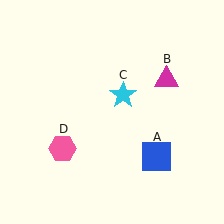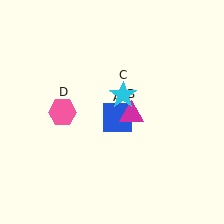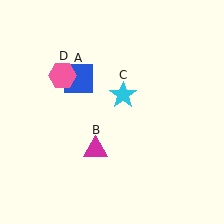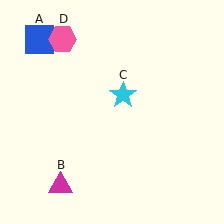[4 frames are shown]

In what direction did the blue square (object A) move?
The blue square (object A) moved up and to the left.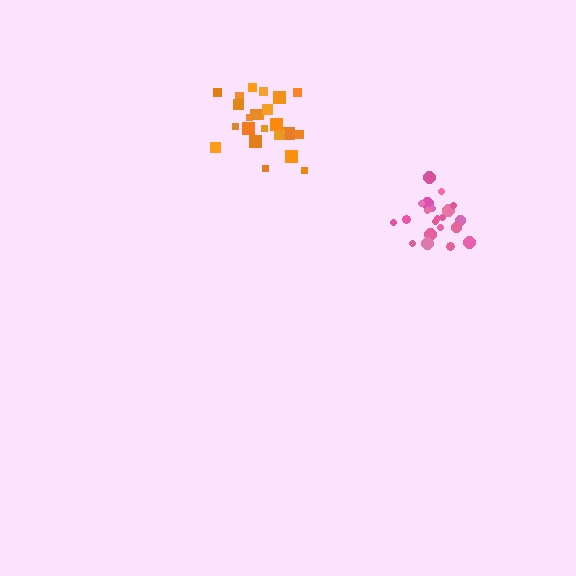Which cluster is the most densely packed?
Pink.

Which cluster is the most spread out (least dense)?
Orange.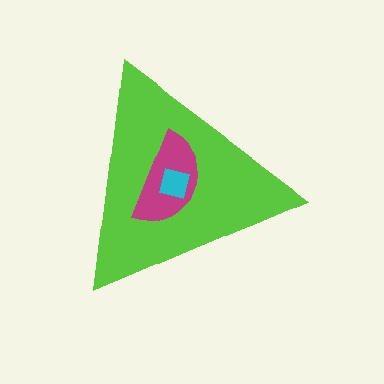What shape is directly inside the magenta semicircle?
The cyan square.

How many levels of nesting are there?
3.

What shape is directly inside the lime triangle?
The magenta semicircle.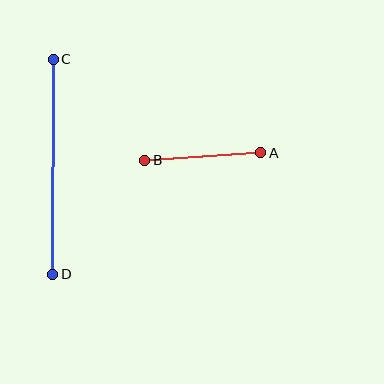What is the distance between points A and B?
The distance is approximately 117 pixels.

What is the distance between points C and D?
The distance is approximately 215 pixels.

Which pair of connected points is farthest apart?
Points C and D are farthest apart.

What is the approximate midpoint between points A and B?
The midpoint is at approximately (203, 157) pixels.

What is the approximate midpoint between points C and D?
The midpoint is at approximately (53, 167) pixels.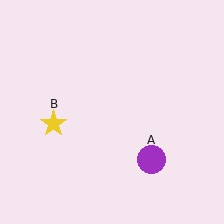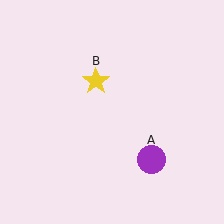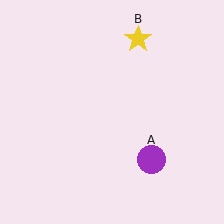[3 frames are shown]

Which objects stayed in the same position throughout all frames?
Purple circle (object A) remained stationary.